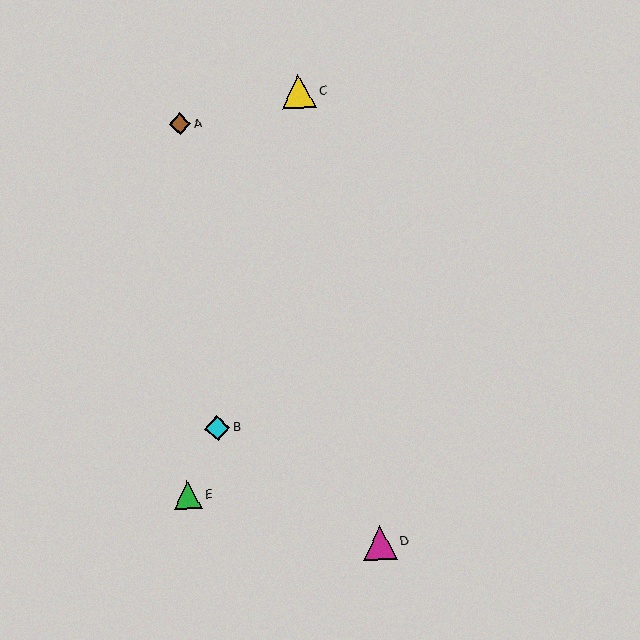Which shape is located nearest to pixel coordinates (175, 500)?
The green triangle (labeled E) at (188, 495) is nearest to that location.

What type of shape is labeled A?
Shape A is a brown diamond.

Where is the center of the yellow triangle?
The center of the yellow triangle is at (299, 91).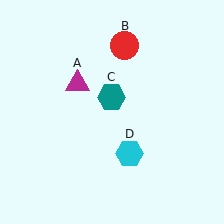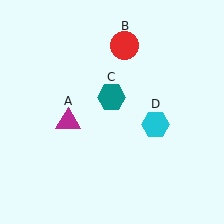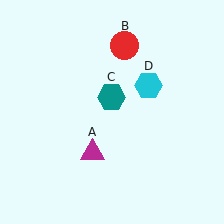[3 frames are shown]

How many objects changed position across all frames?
2 objects changed position: magenta triangle (object A), cyan hexagon (object D).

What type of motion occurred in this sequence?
The magenta triangle (object A), cyan hexagon (object D) rotated counterclockwise around the center of the scene.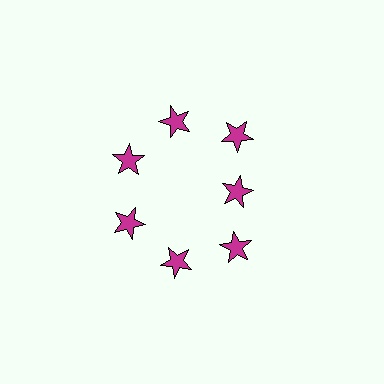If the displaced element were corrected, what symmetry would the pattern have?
It would have 7-fold rotational symmetry — the pattern would map onto itself every 51 degrees.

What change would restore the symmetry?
The symmetry would be restored by moving it outward, back onto the ring so that all 7 stars sit at equal angles and equal distance from the center.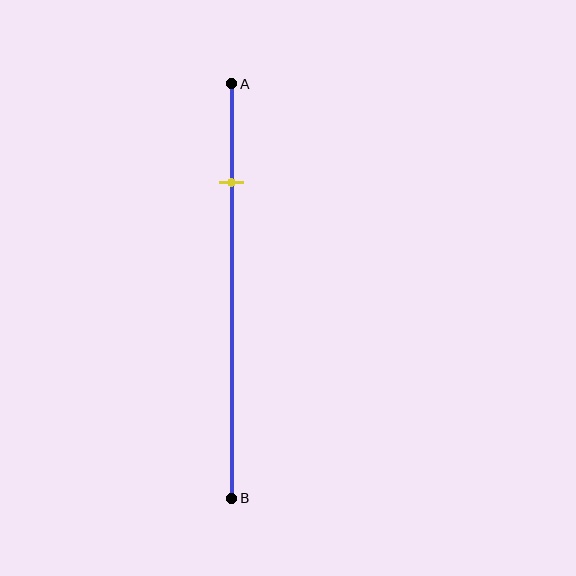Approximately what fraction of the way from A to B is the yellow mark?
The yellow mark is approximately 25% of the way from A to B.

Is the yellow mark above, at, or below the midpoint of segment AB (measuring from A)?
The yellow mark is above the midpoint of segment AB.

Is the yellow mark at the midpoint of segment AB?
No, the mark is at about 25% from A, not at the 50% midpoint.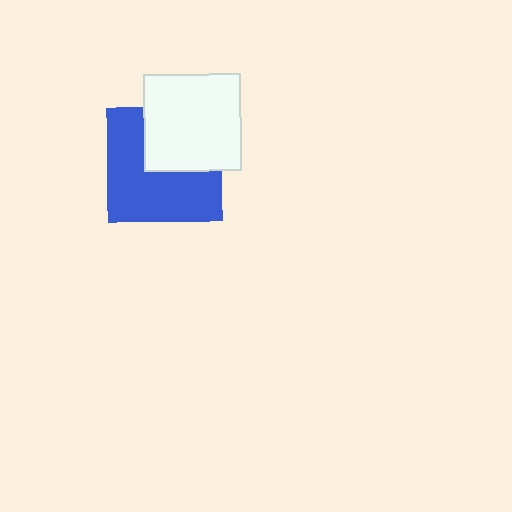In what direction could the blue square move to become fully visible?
The blue square could move toward the lower-left. That would shift it out from behind the white square entirely.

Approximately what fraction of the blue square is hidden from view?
Roughly 38% of the blue square is hidden behind the white square.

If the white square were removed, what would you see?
You would see the complete blue square.